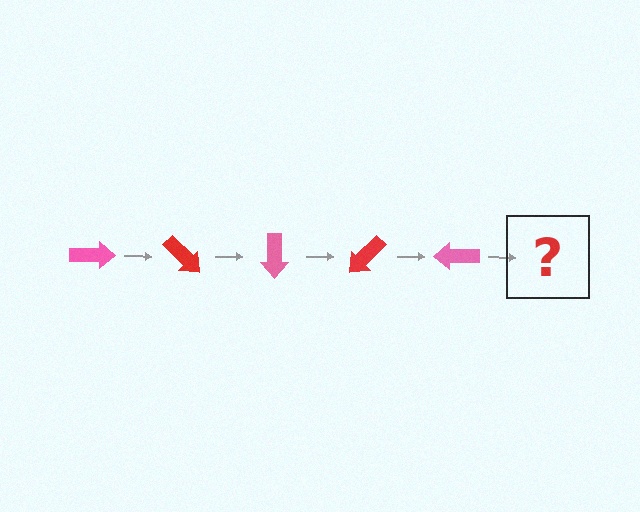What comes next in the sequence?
The next element should be a red arrow, rotated 225 degrees from the start.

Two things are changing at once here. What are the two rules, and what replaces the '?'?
The two rules are that it rotates 45 degrees each step and the color cycles through pink and red. The '?' should be a red arrow, rotated 225 degrees from the start.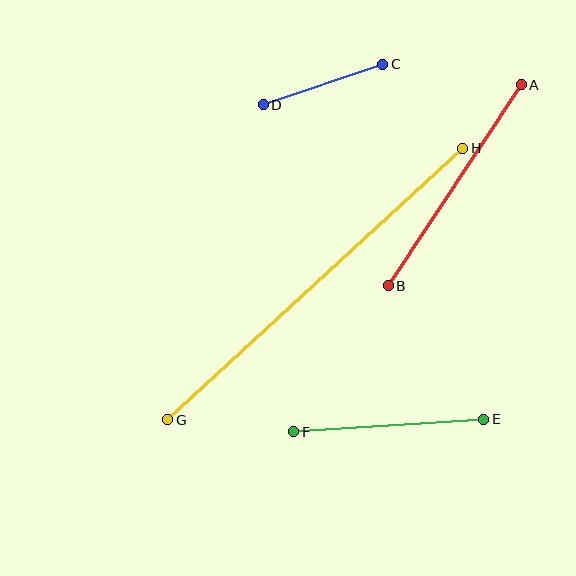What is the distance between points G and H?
The distance is approximately 401 pixels.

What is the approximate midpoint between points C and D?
The midpoint is at approximately (323, 85) pixels.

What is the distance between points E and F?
The distance is approximately 190 pixels.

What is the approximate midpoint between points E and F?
The midpoint is at approximately (389, 425) pixels.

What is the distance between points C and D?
The distance is approximately 126 pixels.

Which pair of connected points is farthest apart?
Points G and H are farthest apart.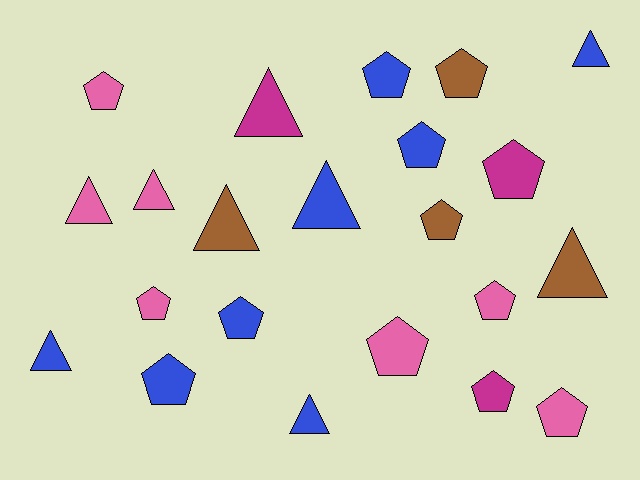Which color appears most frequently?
Blue, with 8 objects.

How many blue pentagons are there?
There are 4 blue pentagons.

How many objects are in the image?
There are 22 objects.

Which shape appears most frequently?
Pentagon, with 13 objects.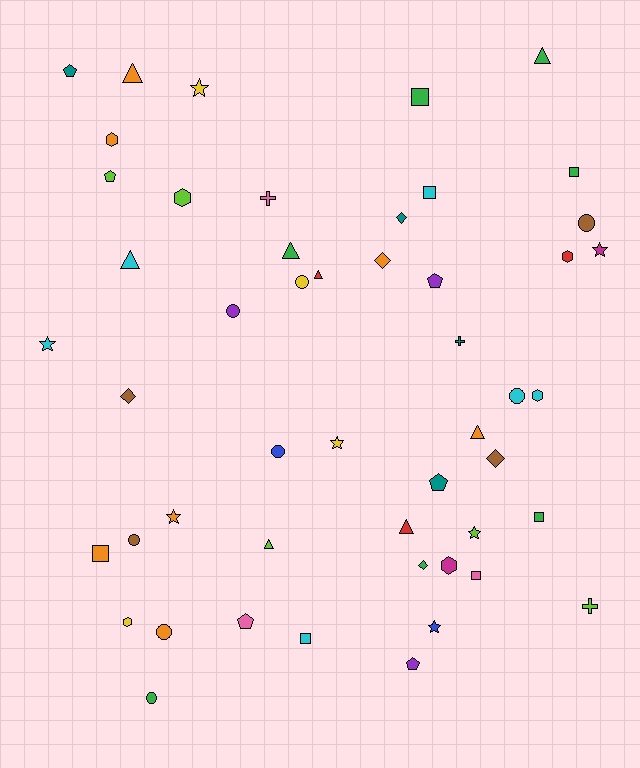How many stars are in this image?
There are 7 stars.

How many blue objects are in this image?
There are 2 blue objects.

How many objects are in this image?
There are 50 objects.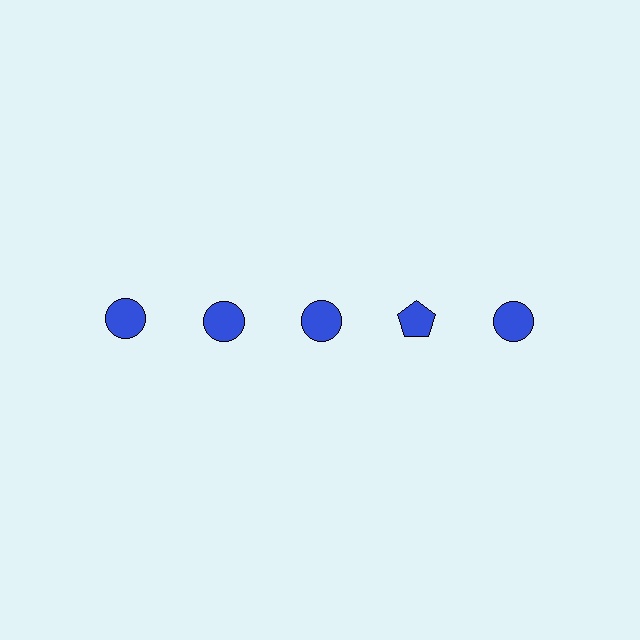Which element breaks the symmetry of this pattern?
The blue pentagon in the top row, second from right column breaks the symmetry. All other shapes are blue circles.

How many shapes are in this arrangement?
There are 5 shapes arranged in a grid pattern.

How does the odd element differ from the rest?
It has a different shape: pentagon instead of circle.